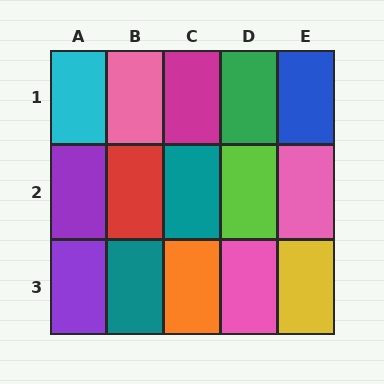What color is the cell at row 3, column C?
Orange.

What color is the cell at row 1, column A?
Cyan.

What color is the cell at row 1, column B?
Pink.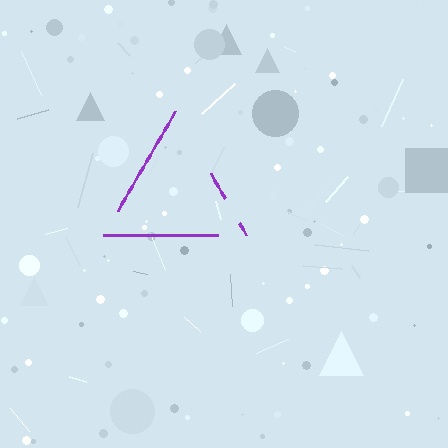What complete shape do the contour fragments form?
The contour fragments form a triangle.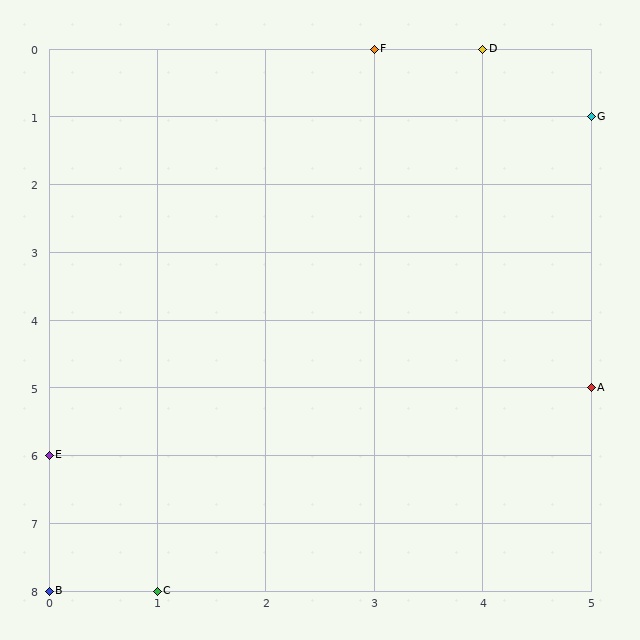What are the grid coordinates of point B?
Point B is at grid coordinates (0, 8).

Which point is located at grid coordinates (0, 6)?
Point E is at (0, 6).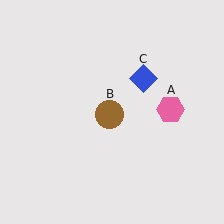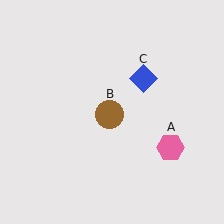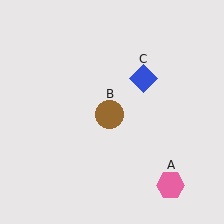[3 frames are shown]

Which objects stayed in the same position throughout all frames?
Brown circle (object B) and blue diamond (object C) remained stationary.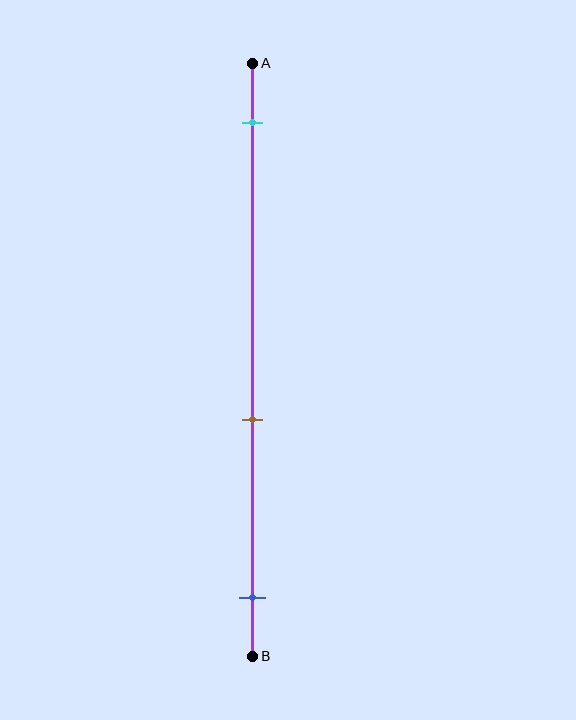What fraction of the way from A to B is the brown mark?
The brown mark is approximately 60% (0.6) of the way from A to B.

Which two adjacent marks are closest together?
The brown and blue marks are the closest adjacent pair.